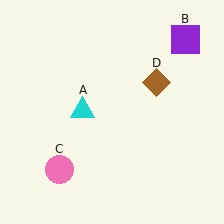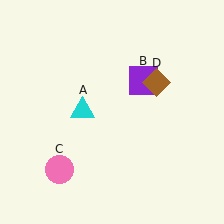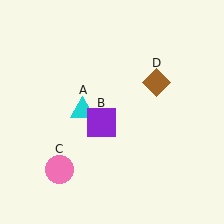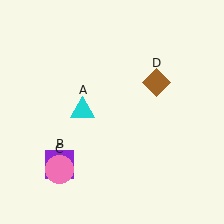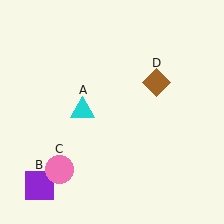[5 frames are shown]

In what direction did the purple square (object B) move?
The purple square (object B) moved down and to the left.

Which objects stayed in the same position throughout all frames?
Cyan triangle (object A) and pink circle (object C) and brown diamond (object D) remained stationary.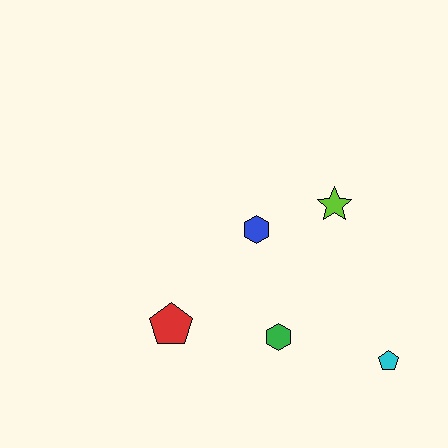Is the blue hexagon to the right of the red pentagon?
Yes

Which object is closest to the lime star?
The blue hexagon is closest to the lime star.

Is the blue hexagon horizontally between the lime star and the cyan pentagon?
No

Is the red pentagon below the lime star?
Yes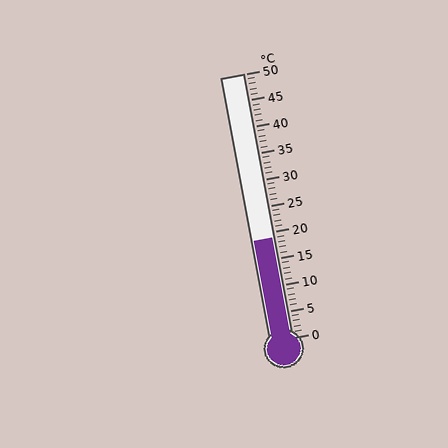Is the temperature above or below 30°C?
The temperature is below 30°C.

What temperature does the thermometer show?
The thermometer shows approximately 19°C.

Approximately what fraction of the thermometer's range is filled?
The thermometer is filled to approximately 40% of its range.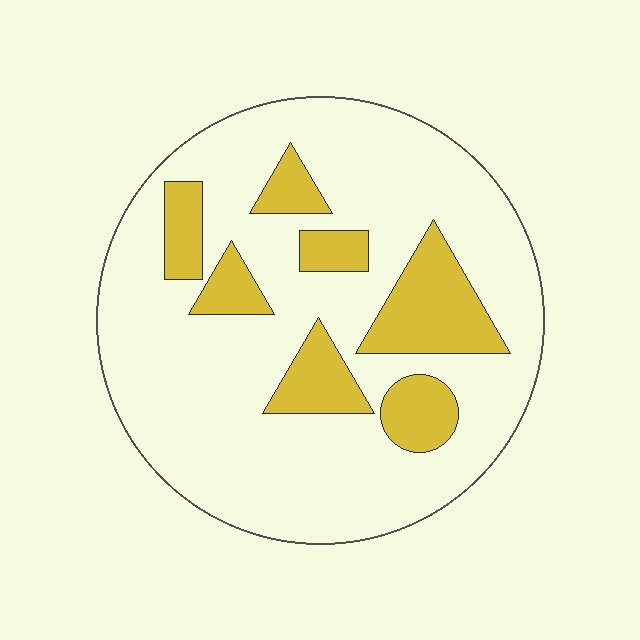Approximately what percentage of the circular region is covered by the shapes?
Approximately 20%.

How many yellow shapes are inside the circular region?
7.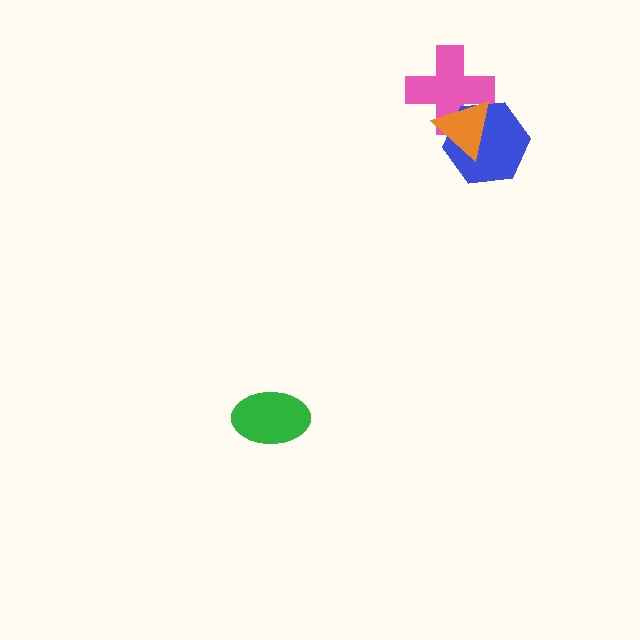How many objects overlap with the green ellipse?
0 objects overlap with the green ellipse.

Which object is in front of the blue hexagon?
The orange triangle is in front of the blue hexagon.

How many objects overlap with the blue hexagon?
2 objects overlap with the blue hexagon.